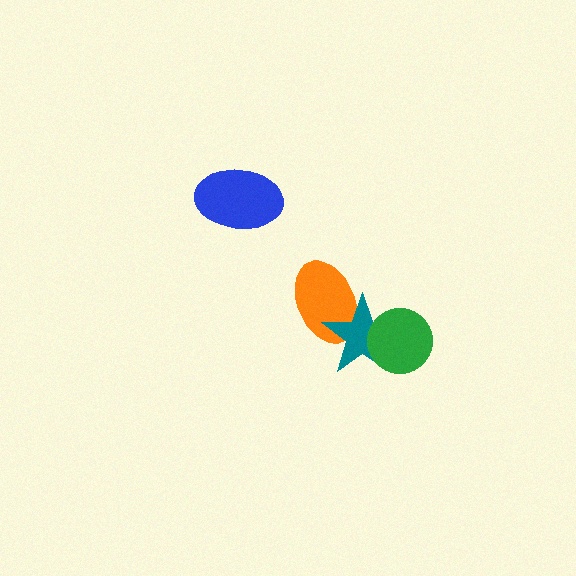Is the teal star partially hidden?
Yes, it is partially covered by another shape.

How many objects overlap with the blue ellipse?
0 objects overlap with the blue ellipse.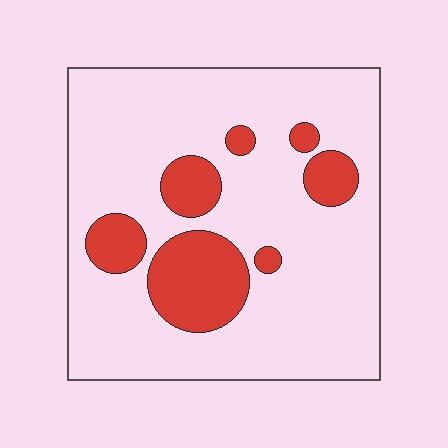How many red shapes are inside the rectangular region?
7.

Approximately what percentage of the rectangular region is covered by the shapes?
Approximately 20%.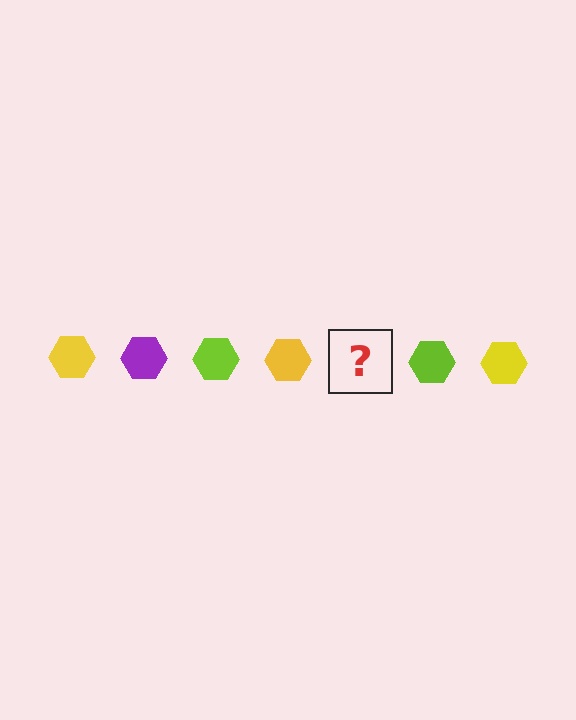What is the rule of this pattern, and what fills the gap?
The rule is that the pattern cycles through yellow, purple, lime hexagons. The gap should be filled with a purple hexagon.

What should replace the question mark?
The question mark should be replaced with a purple hexagon.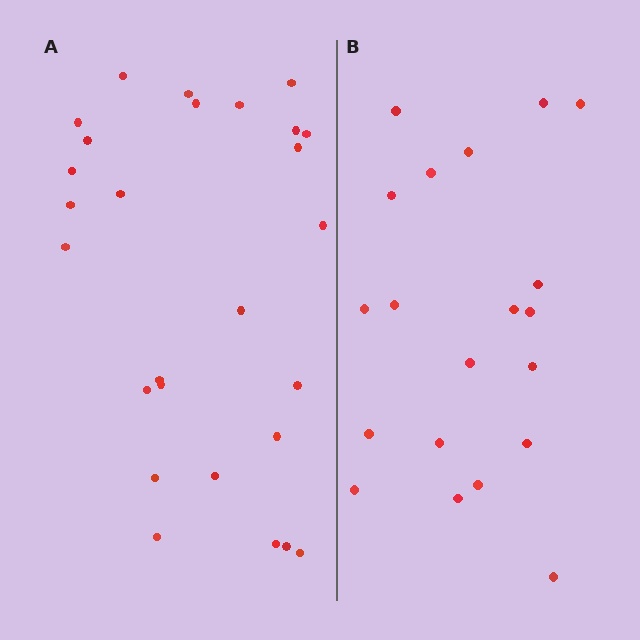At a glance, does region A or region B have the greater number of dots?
Region A (the left region) has more dots.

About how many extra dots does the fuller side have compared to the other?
Region A has roughly 8 or so more dots than region B.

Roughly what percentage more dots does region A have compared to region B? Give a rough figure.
About 35% more.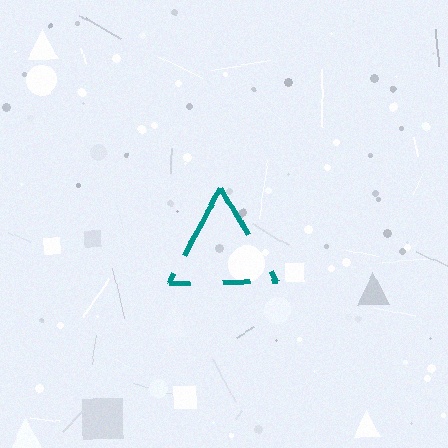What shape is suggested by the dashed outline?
The dashed outline suggests a triangle.